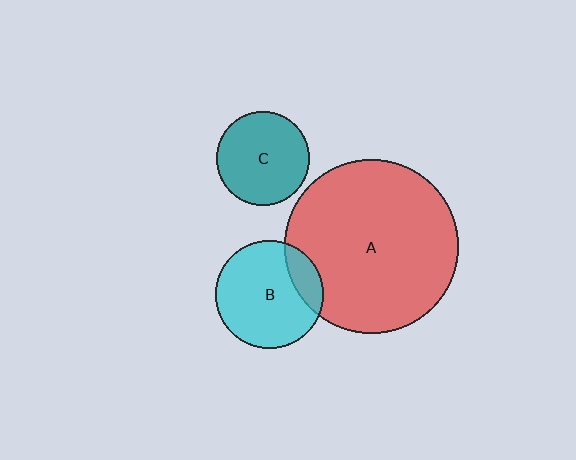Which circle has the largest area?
Circle A (red).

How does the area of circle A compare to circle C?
Approximately 3.4 times.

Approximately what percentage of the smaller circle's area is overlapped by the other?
Approximately 15%.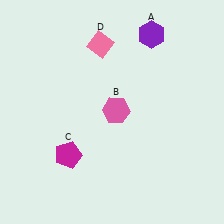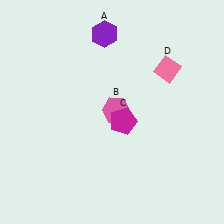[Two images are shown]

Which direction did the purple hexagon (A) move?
The purple hexagon (A) moved left.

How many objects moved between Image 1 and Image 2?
3 objects moved between the two images.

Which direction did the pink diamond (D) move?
The pink diamond (D) moved right.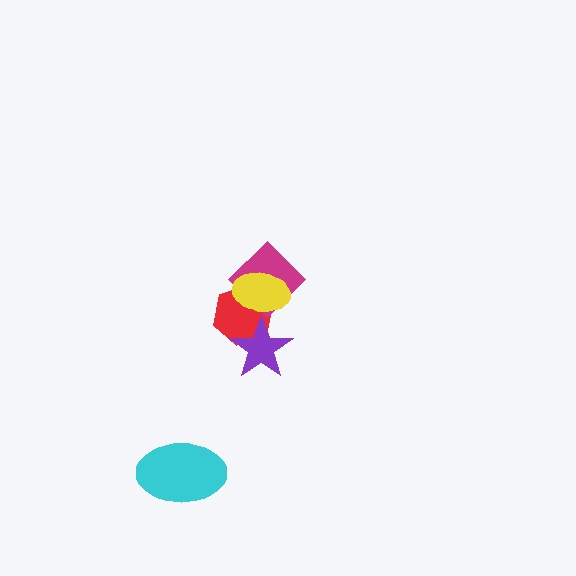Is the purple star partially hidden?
No, no other shape covers it.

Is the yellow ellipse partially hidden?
Yes, it is partially covered by another shape.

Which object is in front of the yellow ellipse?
The purple star is in front of the yellow ellipse.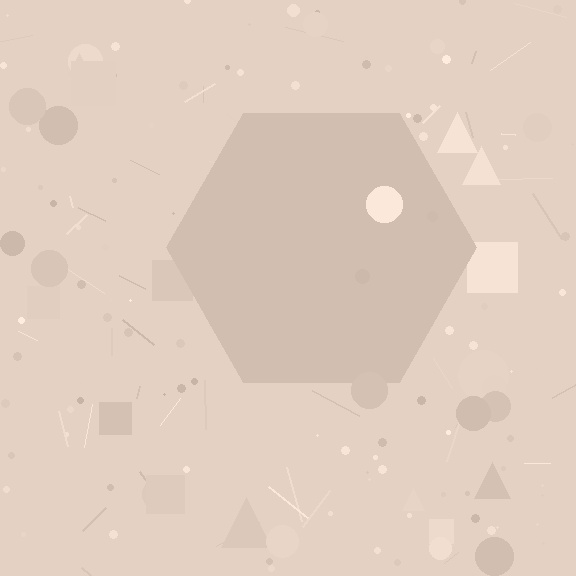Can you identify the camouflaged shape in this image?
The camouflaged shape is a hexagon.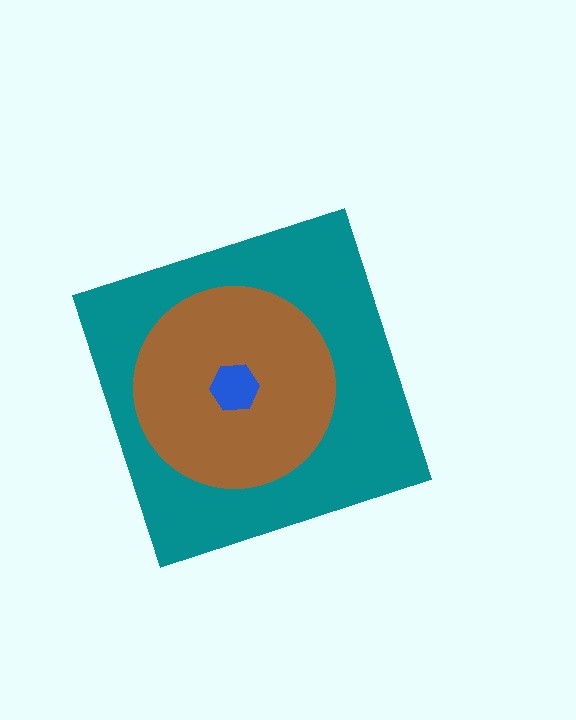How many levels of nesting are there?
3.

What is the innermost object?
The blue hexagon.